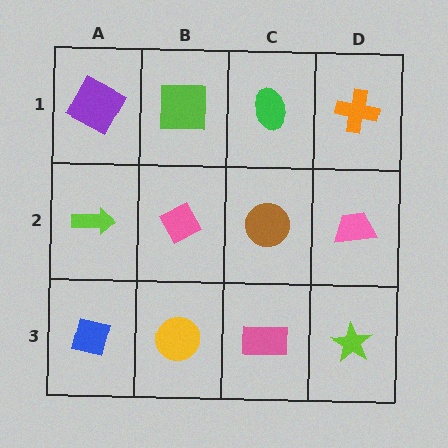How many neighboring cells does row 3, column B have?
3.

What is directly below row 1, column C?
A brown circle.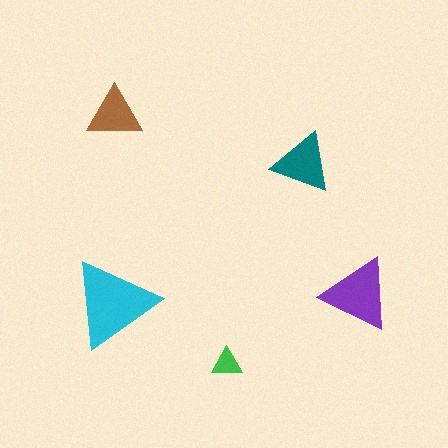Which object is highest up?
The brown triangle is topmost.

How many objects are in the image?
There are 5 objects in the image.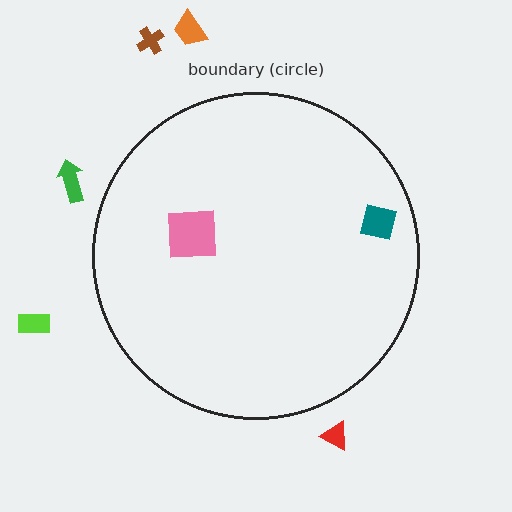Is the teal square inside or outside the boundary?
Inside.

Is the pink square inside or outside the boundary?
Inside.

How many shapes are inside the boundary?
2 inside, 5 outside.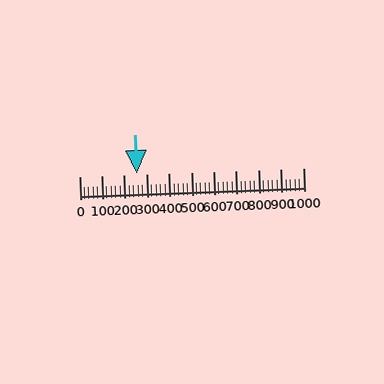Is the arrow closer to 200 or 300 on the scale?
The arrow is closer to 300.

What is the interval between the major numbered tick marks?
The major tick marks are spaced 100 units apart.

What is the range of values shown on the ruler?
The ruler shows values from 0 to 1000.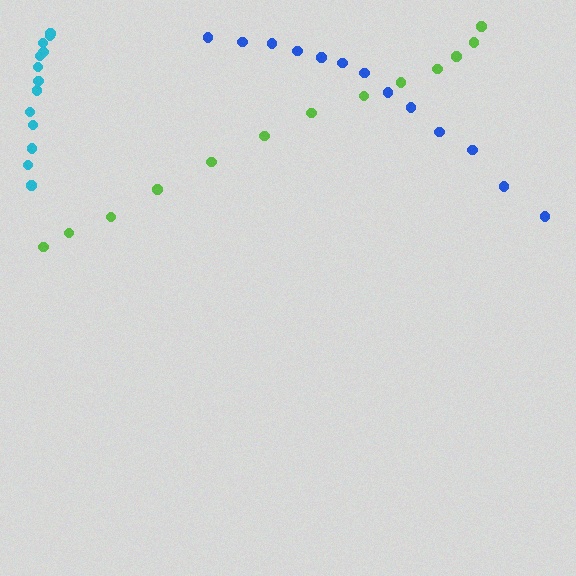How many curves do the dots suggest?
There are 3 distinct paths.